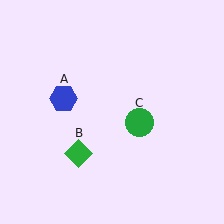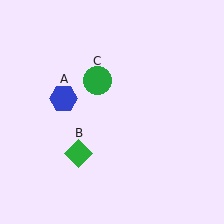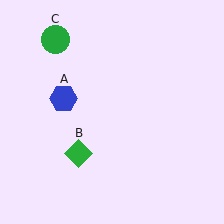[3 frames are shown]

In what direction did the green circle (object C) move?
The green circle (object C) moved up and to the left.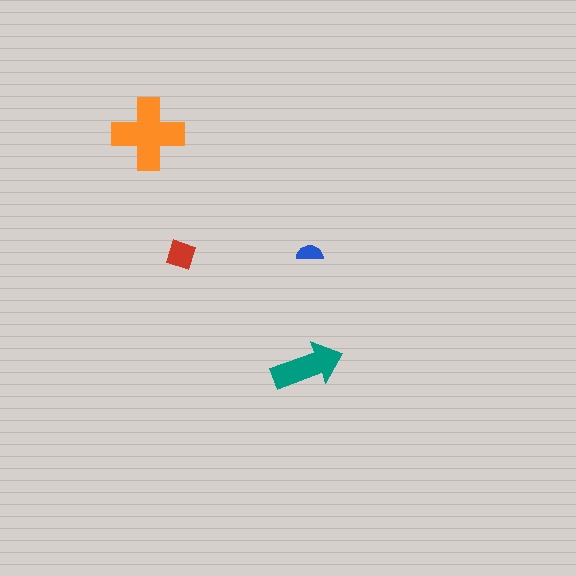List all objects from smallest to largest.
The blue semicircle, the red diamond, the teal arrow, the orange cross.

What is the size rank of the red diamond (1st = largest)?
3rd.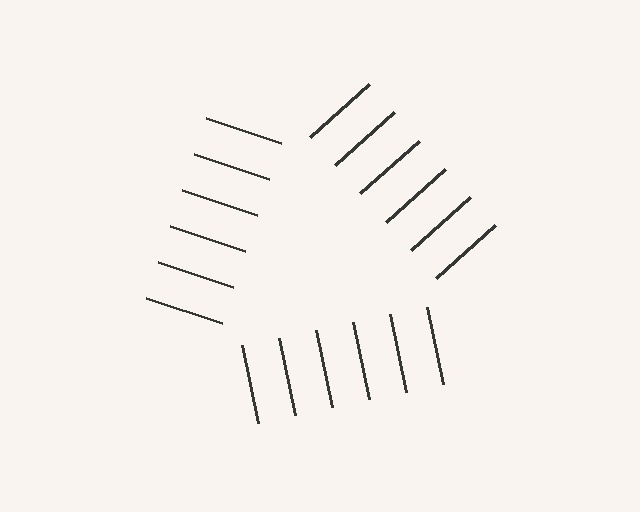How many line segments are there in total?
18 — 6 along each of the 3 edges.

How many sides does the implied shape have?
3 sides — the line-ends trace a triangle.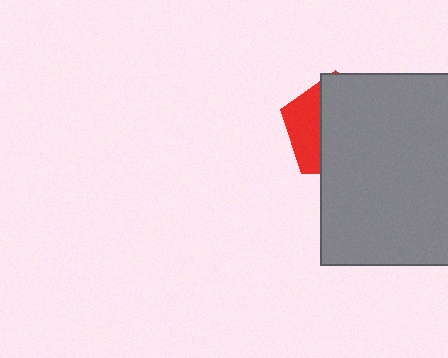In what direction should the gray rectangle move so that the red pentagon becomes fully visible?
The gray rectangle should move right. That is the shortest direction to clear the overlap and leave the red pentagon fully visible.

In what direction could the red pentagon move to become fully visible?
The red pentagon could move left. That would shift it out from behind the gray rectangle entirely.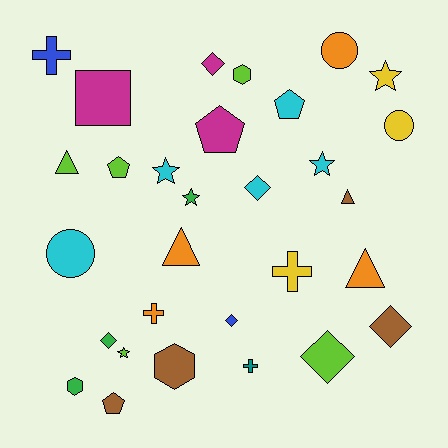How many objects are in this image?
There are 30 objects.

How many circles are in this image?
There are 3 circles.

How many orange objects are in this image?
There are 4 orange objects.